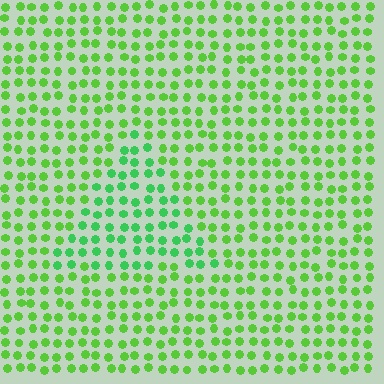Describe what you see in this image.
The image is filled with small lime elements in a uniform arrangement. A triangle-shaped region is visible where the elements are tinted to a slightly different hue, forming a subtle color boundary.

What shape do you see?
I see a triangle.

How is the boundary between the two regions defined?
The boundary is defined purely by a slight shift in hue (about 26 degrees). Spacing, size, and orientation are identical on both sides.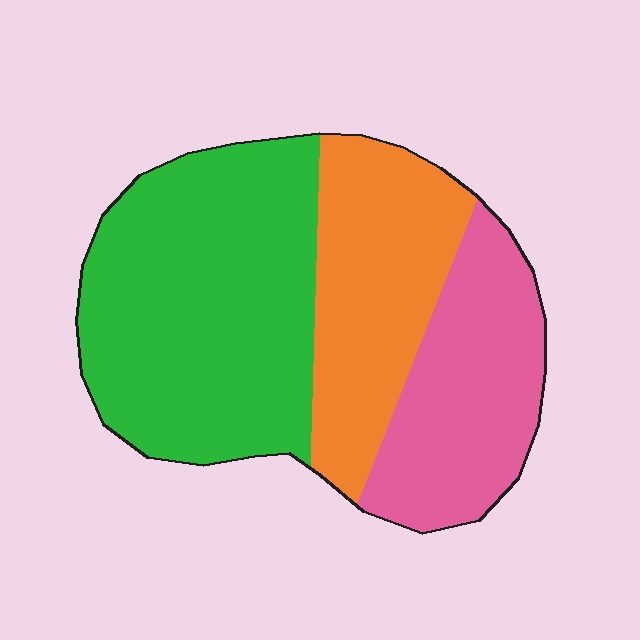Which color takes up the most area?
Green, at roughly 45%.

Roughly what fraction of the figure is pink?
Pink takes up between a quarter and a half of the figure.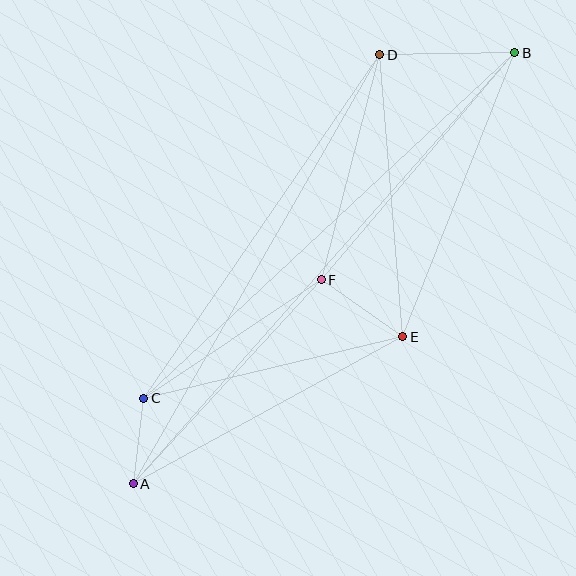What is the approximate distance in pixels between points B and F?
The distance between B and F is approximately 298 pixels.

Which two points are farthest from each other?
Points A and B are farthest from each other.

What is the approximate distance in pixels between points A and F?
The distance between A and F is approximately 277 pixels.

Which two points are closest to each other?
Points A and C are closest to each other.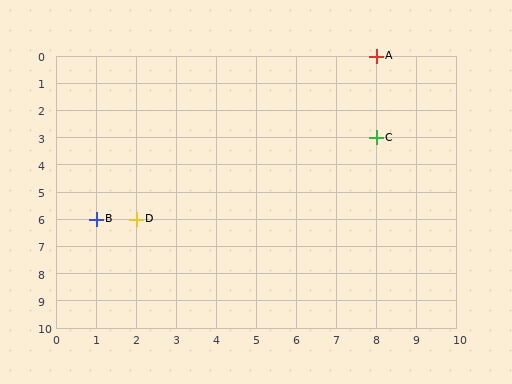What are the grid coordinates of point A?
Point A is at grid coordinates (8, 0).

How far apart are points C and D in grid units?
Points C and D are 6 columns and 3 rows apart (about 6.7 grid units diagonally).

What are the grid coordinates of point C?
Point C is at grid coordinates (8, 3).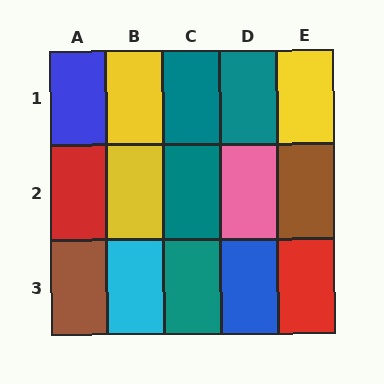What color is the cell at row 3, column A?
Brown.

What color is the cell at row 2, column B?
Yellow.